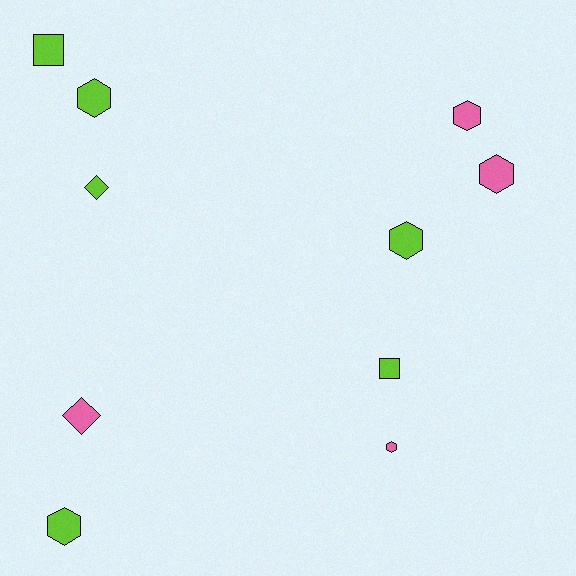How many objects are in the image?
There are 10 objects.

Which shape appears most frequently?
Hexagon, with 6 objects.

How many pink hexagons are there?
There are 3 pink hexagons.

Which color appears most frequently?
Lime, with 6 objects.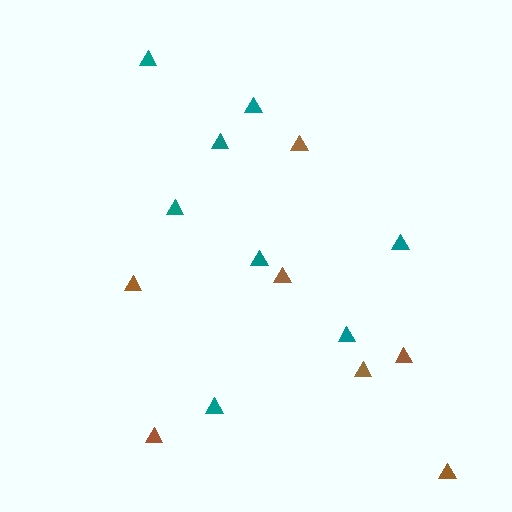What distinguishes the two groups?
There are 2 groups: one group of brown triangles (7) and one group of teal triangles (8).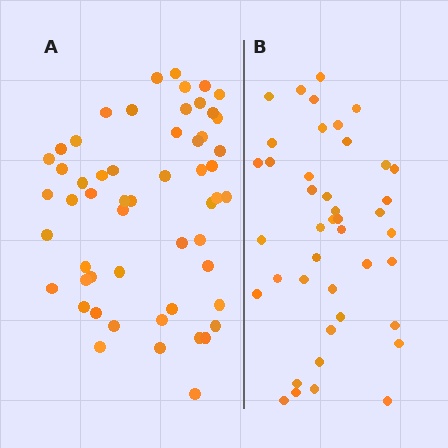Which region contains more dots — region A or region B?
Region A (the left region) has more dots.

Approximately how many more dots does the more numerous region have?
Region A has approximately 15 more dots than region B.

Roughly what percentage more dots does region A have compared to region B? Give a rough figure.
About 30% more.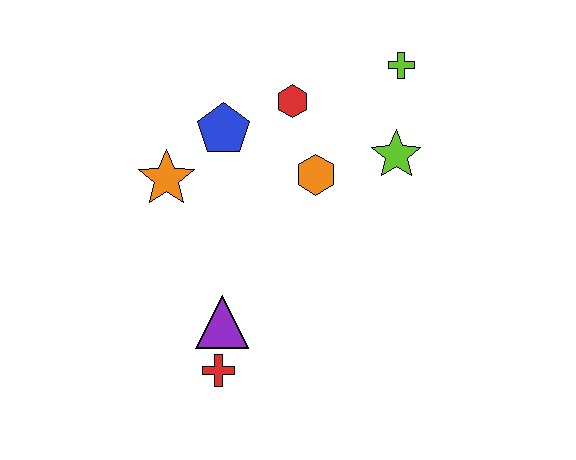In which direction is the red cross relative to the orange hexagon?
The red cross is below the orange hexagon.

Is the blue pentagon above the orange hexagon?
Yes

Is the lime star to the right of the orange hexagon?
Yes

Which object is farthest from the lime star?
The red cross is farthest from the lime star.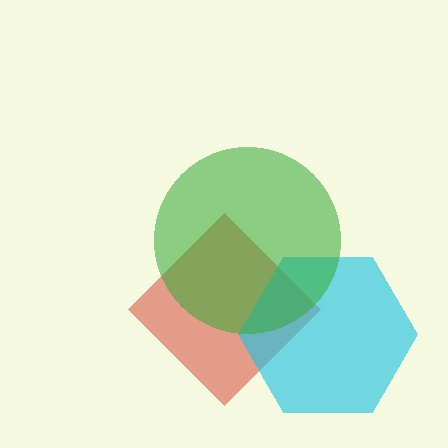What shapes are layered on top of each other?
The layered shapes are: a red diamond, a cyan hexagon, a green circle.